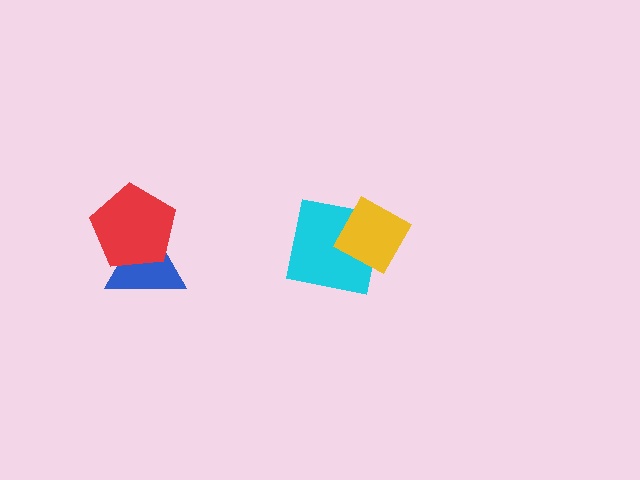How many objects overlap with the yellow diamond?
1 object overlaps with the yellow diamond.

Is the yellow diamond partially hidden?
No, no other shape covers it.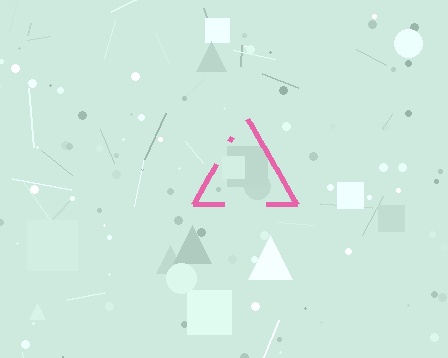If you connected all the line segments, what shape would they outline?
They would outline a triangle.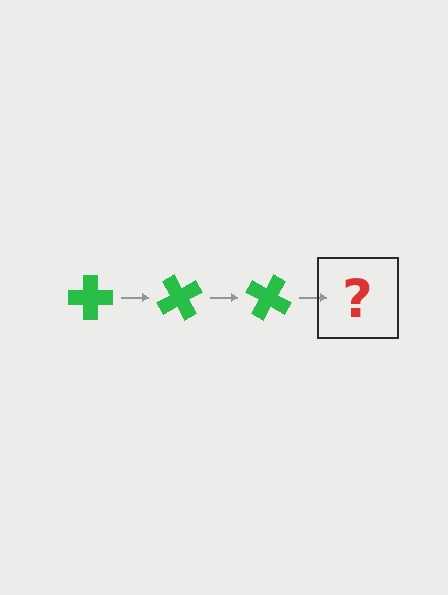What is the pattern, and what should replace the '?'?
The pattern is that the cross rotates 60 degrees each step. The '?' should be a green cross rotated 180 degrees.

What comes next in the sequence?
The next element should be a green cross rotated 180 degrees.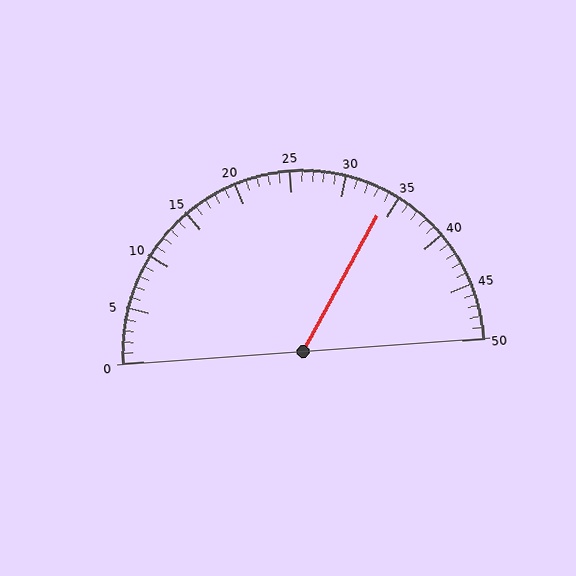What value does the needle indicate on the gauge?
The needle indicates approximately 34.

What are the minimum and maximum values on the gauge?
The gauge ranges from 0 to 50.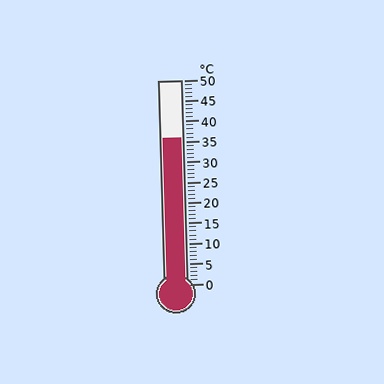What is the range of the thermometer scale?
The thermometer scale ranges from 0°C to 50°C.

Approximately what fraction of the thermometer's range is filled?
The thermometer is filled to approximately 70% of its range.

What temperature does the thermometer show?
The thermometer shows approximately 36°C.